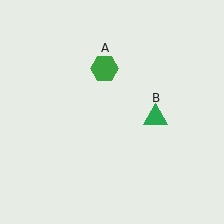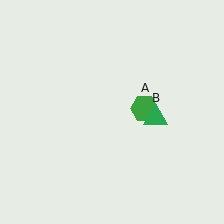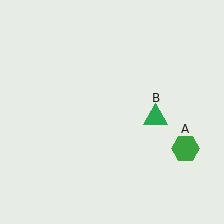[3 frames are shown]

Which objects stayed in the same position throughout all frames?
Green triangle (object B) remained stationary.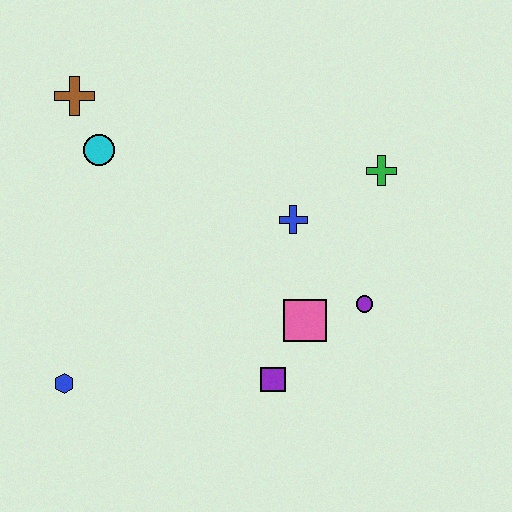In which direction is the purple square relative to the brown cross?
The purple square is below the brown cross.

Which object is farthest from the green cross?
The blue hexagon is farthest from the green cross.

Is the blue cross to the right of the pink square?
No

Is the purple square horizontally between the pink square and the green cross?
No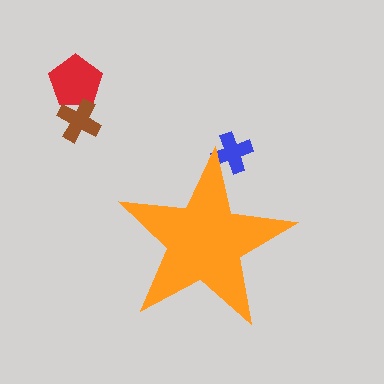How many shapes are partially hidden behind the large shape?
1 shape is partially hidden.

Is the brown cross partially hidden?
No, the brown cross is fully visible.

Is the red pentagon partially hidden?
No, the red pentagon is fully visible.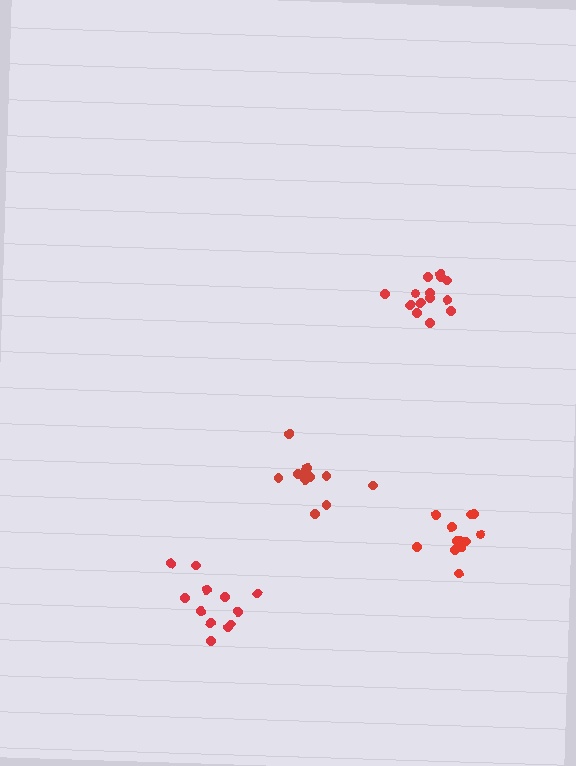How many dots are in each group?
Group 1: 14 dots, Group 2: 13 dots, Group 3: 11 dots, Group 4: 12 dots (50 total).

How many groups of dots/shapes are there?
There are 4 groups.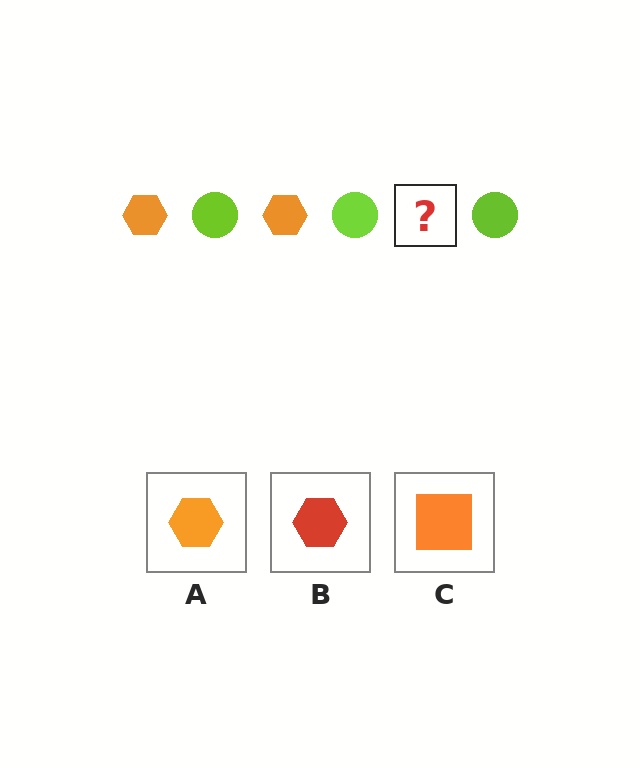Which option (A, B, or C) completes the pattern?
A.